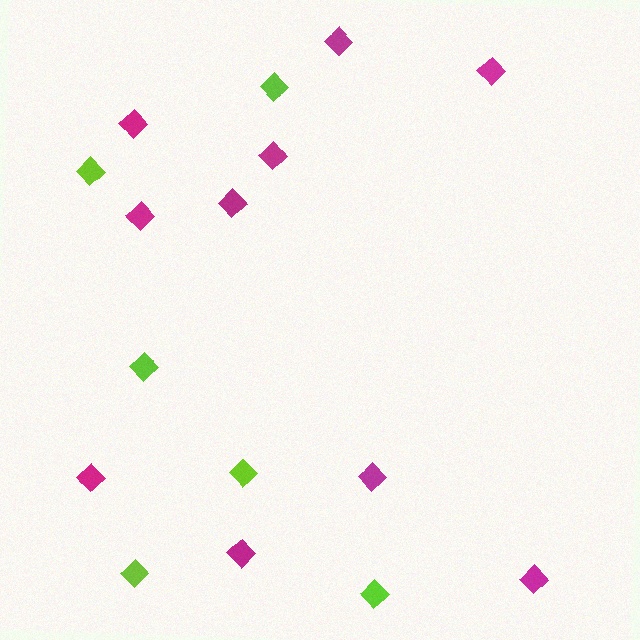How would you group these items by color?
There are 2 groups: one group of magenta diamonds (10) and one group of lime diamonds (6).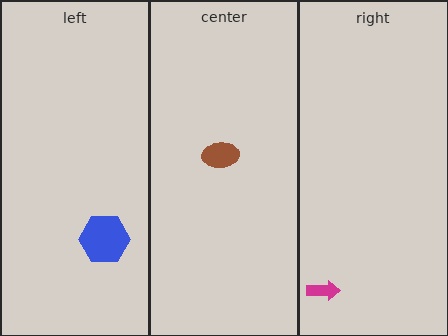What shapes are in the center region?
The brown ellipse.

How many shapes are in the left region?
1.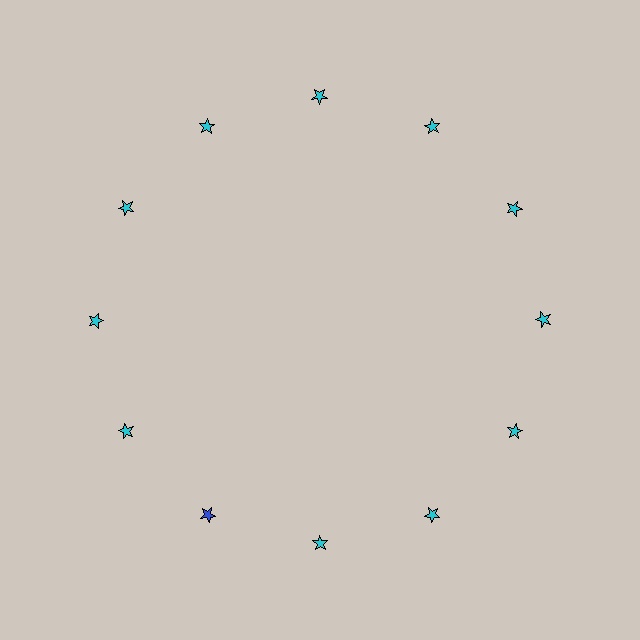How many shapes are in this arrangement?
There are 12 shapes arranged in a ring pattern.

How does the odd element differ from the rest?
It has a different color: blue instead of cyan.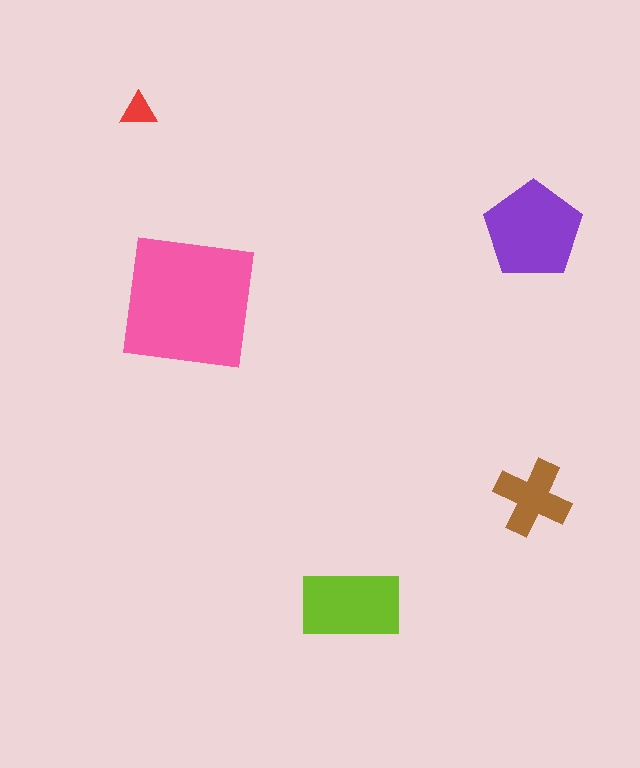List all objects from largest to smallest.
The pink square, the purple pentagon, the lime rectangle, the brown cross, the red triangle.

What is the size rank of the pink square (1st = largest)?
1st.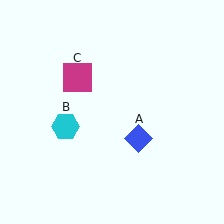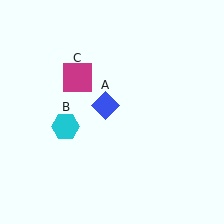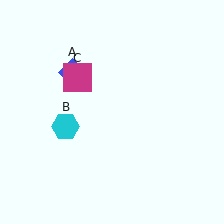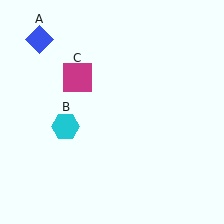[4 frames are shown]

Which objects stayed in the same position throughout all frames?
Cyan hexagon (object B) and magenta square (object C) remained stationary.